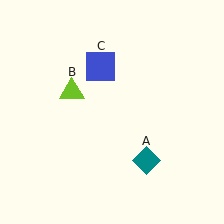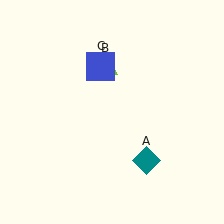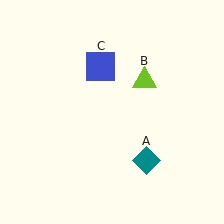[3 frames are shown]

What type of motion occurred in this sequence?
The lime triangle (object B) rotated clockwise around the center of the scene.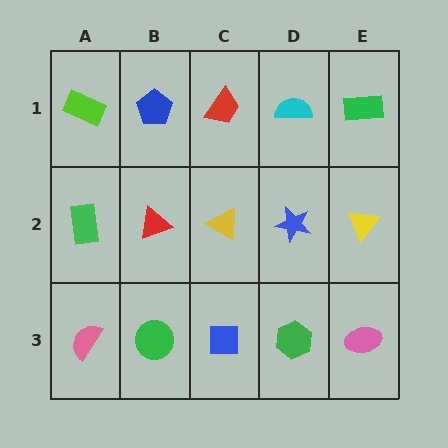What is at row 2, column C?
A yellow triangle.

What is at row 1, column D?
A cyan semicircle.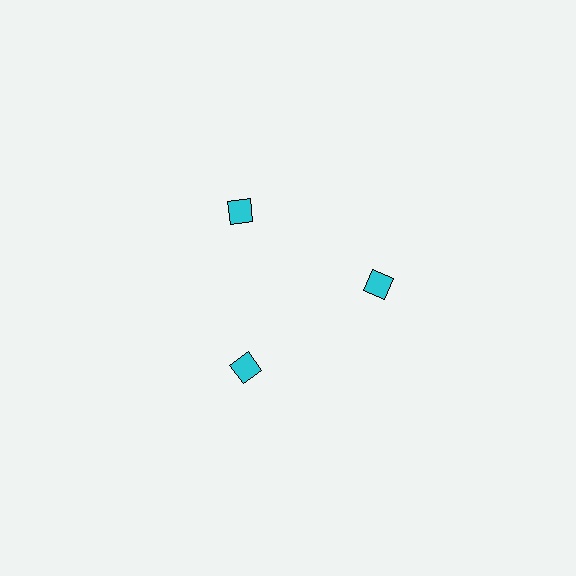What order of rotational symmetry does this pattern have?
This pattern has 3-fold rotational symmetry.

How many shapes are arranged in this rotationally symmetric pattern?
There are 3 shapes, arranged in 3 groups of 1.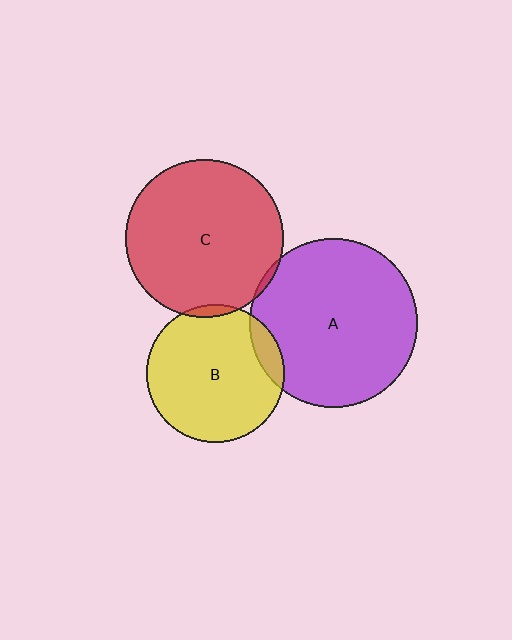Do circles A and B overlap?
Yes.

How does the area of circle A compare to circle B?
Approximately 1.5 times.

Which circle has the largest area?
Circle A (purple).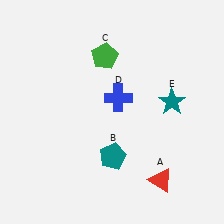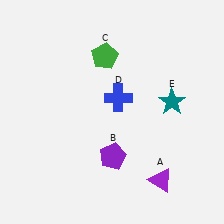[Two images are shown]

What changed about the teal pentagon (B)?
In Image 1, B is teal. In Image 2, it changed to purple.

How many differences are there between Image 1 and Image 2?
There are 2 differences between the two images.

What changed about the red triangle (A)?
In Image 1, A is red. In Image 2, it changed to purple.